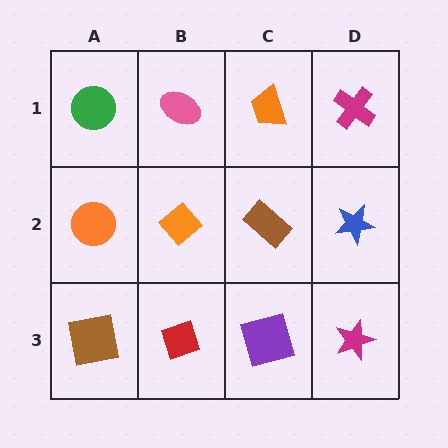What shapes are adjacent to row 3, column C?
A brown rectangle (row 2, column C), a red diamond (row 3, column B), a magenta star (row 3, column D).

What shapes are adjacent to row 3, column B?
An orange diamond (row 2, column B), a brown square (row 3, column A), a purple square (row 3, column C).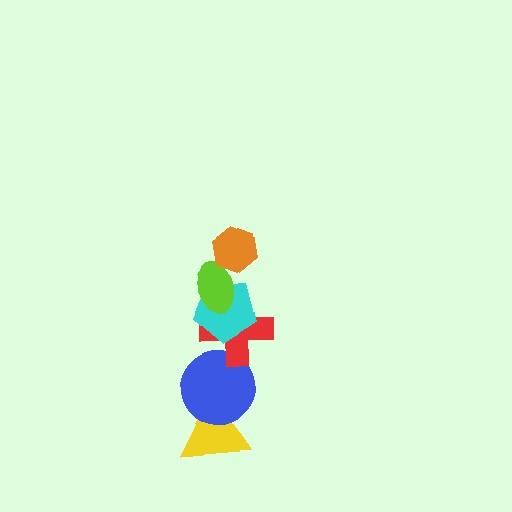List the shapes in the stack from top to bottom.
From top to bottom: the orange hexagon, the lime ellipse, the cyan pentagon, the red cross, the blue circle, the yellow triangle.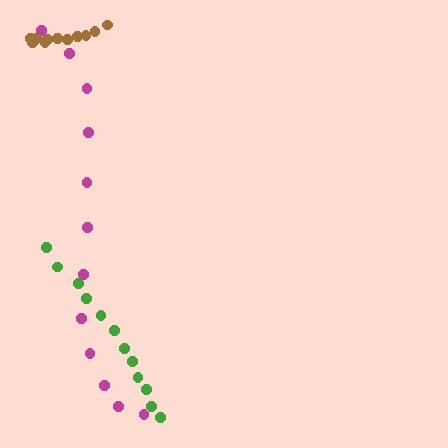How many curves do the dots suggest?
There are 3 distinct paths.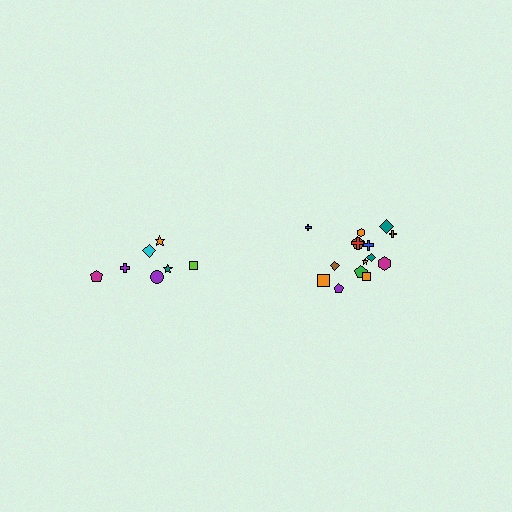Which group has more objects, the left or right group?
The right group.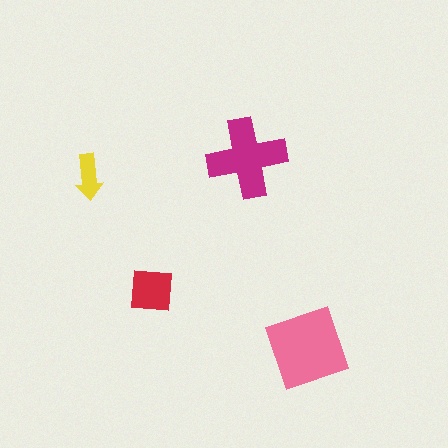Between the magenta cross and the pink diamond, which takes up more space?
The pink diamond.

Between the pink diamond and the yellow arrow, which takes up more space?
The pink diamond.